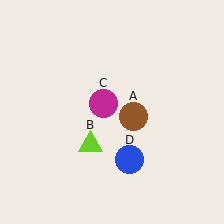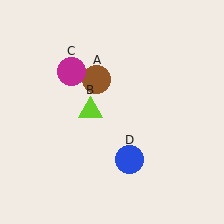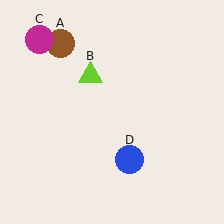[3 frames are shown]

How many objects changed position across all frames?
3 objects changed position: brown circle (object A), lime triangle (object B), magenta circle (object C).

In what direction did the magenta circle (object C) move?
The magenta circle (object C) moved up and to the left.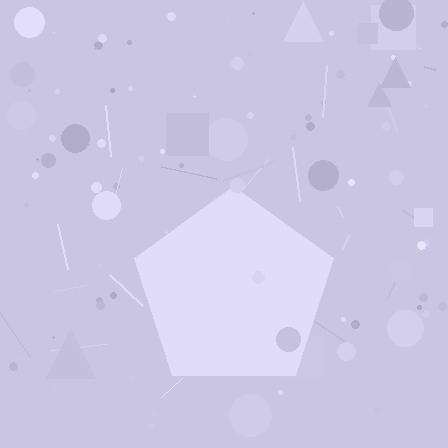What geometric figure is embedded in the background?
A pentagon is embedded in the background.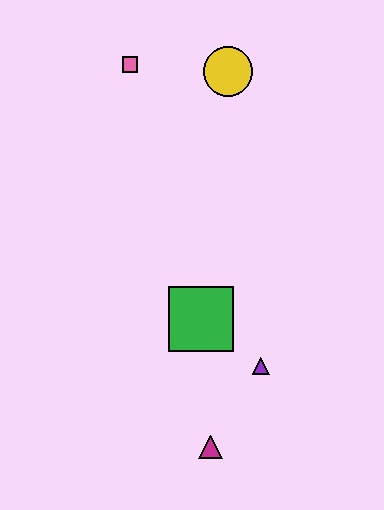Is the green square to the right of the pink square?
Yes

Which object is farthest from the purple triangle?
The pink square is farthest from the purple triangle.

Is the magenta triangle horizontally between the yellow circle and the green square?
Yes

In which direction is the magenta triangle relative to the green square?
The magenta triangle is below the green square.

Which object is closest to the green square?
The purple triangle is closest to the green square.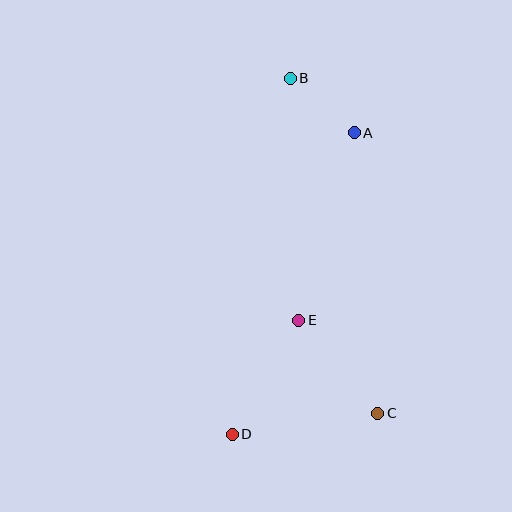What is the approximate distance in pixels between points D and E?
The distance between D and E is approximately 132 pixels.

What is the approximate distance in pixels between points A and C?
The distance between A and C is approximately 282 pixels.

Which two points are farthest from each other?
Points B and D are farthest from each other.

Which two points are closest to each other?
Points A and B are closest to each other.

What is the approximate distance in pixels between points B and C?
The distance between B and C is approximately 347 pixels.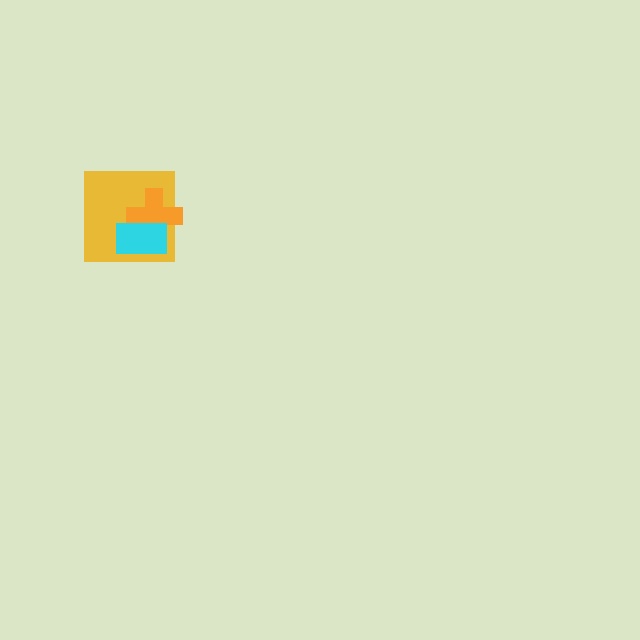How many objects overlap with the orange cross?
2 objects overlap with the orange cross.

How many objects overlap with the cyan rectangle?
2 objects overlap with the cyan rectangle.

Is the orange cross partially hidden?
Yes, it is partially covered by another shape.